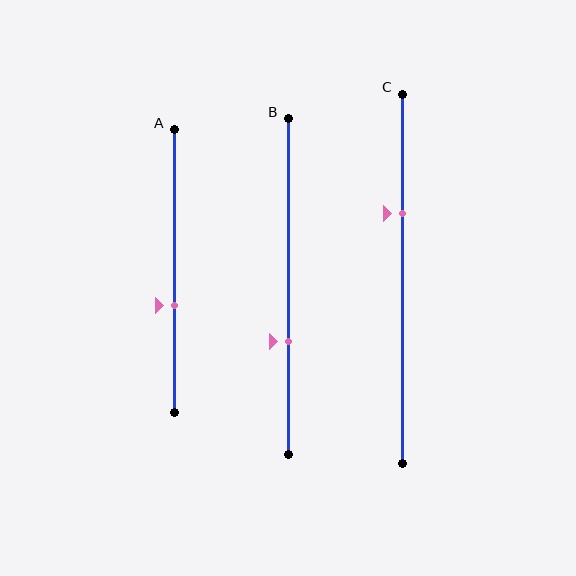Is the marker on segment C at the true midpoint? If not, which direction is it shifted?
No, the marker on segment C is shifted upward by about 18% of the segment length.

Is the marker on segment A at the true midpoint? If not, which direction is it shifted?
No, the marker on segment A is shifted downward by about 12% of the segment length.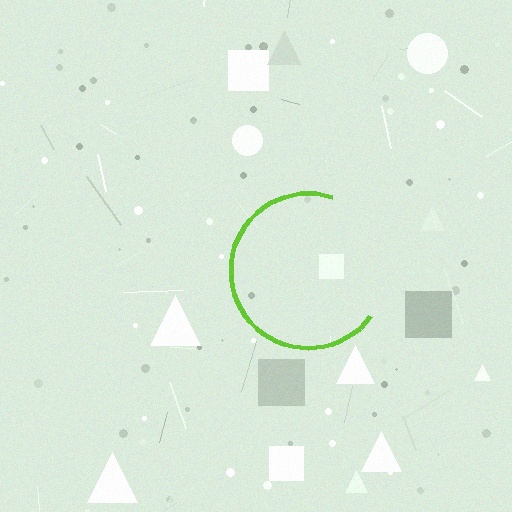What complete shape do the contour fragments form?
The contour fragments form a circle.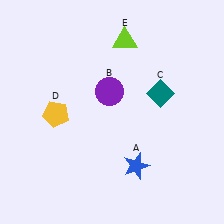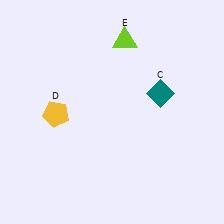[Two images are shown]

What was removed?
The blue star (A), the purple circle (B) were removed in Image 2.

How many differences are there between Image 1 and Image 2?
There are 2 differences between the two images.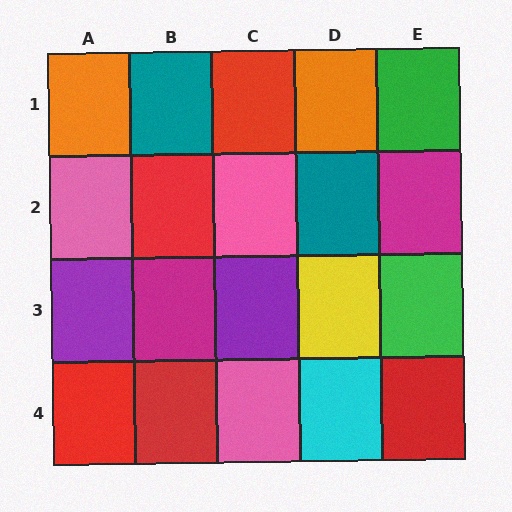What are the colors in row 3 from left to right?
Purple, magenta, purple, yellow, green.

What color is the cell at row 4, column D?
Cyan.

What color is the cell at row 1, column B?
Teal.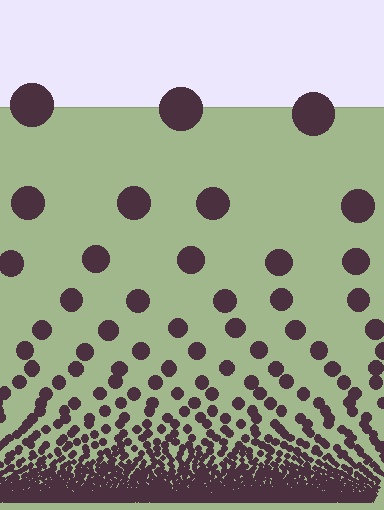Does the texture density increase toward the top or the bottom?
Density increases toward the bottom.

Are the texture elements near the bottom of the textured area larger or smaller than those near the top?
Smaller. The gradient is inverted — elements near the bottom are smaller and denser.